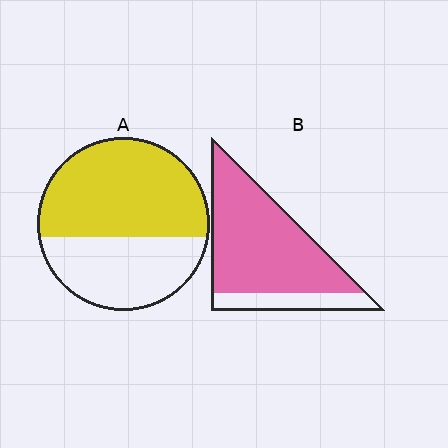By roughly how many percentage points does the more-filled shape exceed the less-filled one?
By roughly 20 percentage points (B over A).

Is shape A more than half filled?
Yes.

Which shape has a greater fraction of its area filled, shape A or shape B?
Shape B.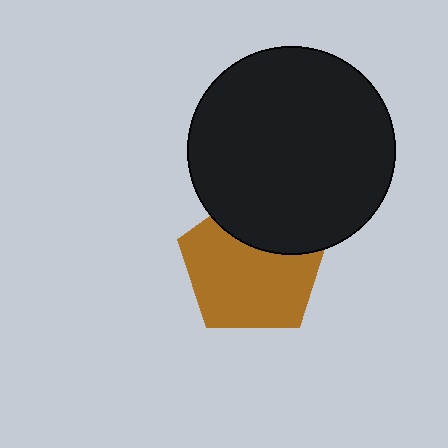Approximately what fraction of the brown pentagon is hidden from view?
Roughly 30% of the brown pentagon is hidden behind the black circle.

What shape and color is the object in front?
The object in front is a black circle.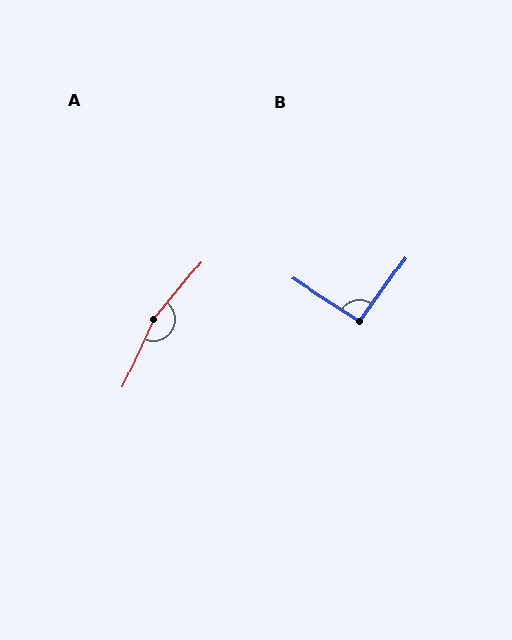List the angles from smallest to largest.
B (93°), A (165°).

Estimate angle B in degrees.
Approximately 93 degrees.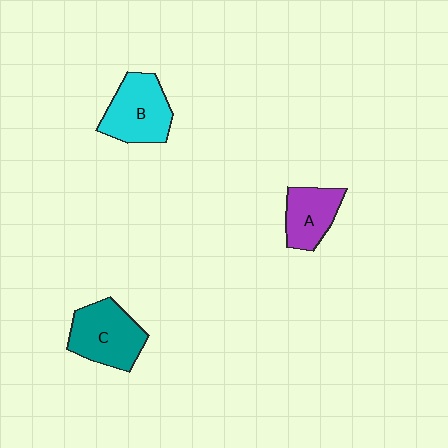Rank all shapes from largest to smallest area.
From largest to smallest: C (teal), B (cyan), A (purple).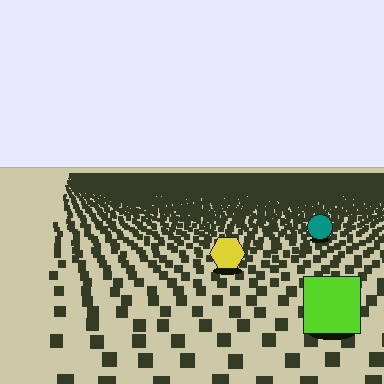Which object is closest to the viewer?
The lime square is closest. The texture marks near it are larger and more spread out.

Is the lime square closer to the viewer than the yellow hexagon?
Yes. The lime square is closer — you can tell from the texture gradient: the ground texture is coarser near it.